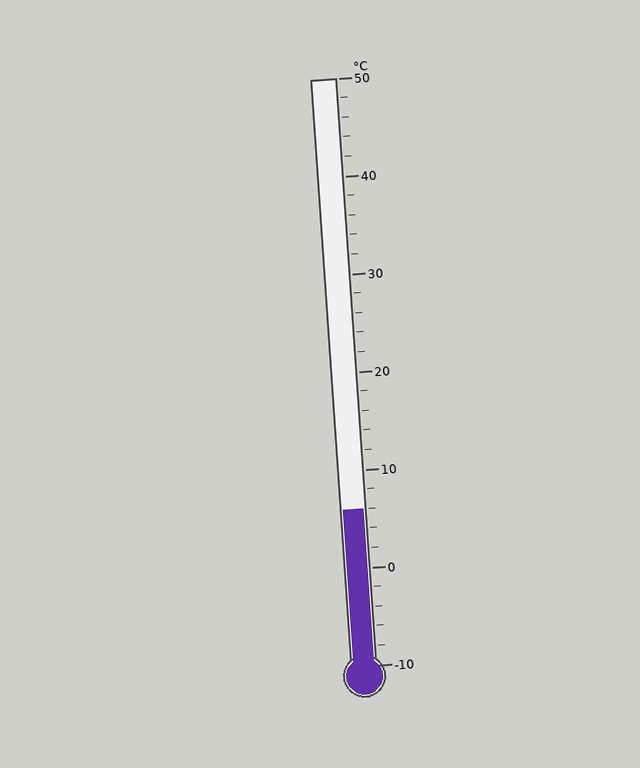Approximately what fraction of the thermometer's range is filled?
The thermometer is filled to approximately 25% of its range.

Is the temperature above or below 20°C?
The temperature is below 20°C.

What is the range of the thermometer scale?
The thermometer scale ranges from -10°C to 50°C.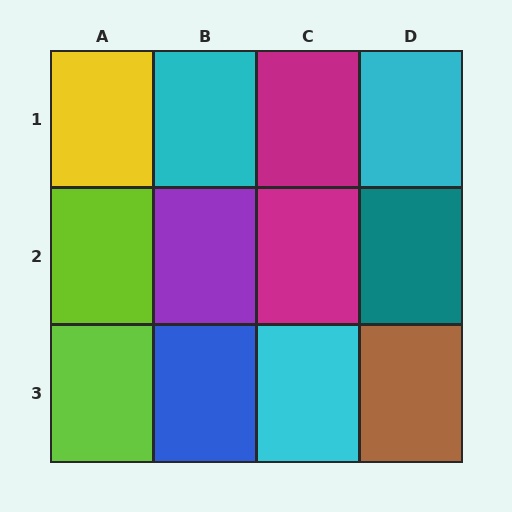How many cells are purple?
1 cell is purple.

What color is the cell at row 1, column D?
Cyan.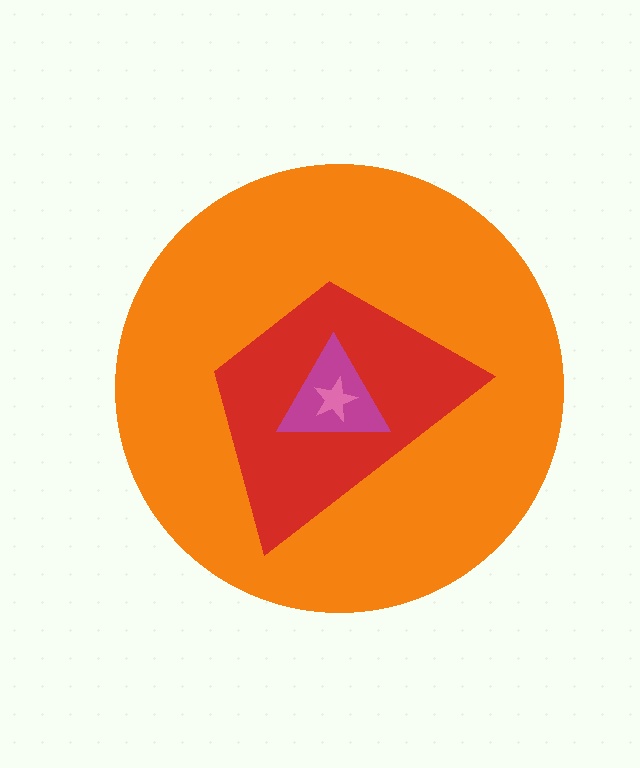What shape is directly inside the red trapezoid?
The magenta triangle.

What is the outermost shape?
The orange circle.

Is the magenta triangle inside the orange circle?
Yes.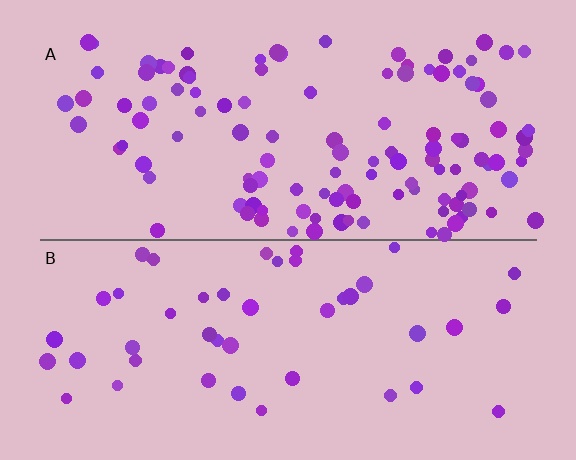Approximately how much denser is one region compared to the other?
Approximately 2.6× — region A over region B.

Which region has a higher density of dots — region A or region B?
A (the top).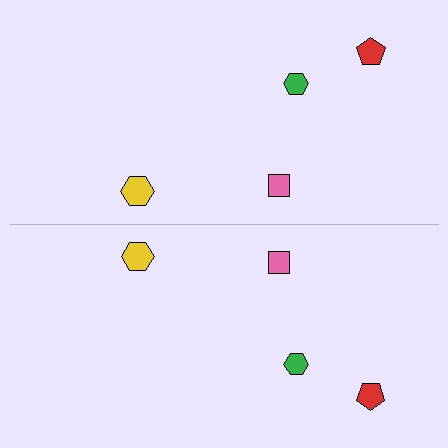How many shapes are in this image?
There are 8 shapes in this image.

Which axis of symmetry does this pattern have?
The pattern has a horizontal axis of symmetry running through the center of the image.